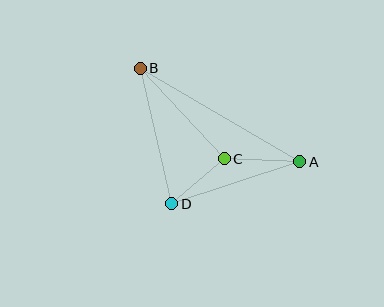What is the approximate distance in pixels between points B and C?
The distance between B and C is approximately 123 pixels.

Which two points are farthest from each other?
Points A and B are farthest from each other.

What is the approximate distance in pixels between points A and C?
The distance between A and C is approximately 76 pixels.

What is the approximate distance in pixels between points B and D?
The distance between B and D is approximately 139 pixels.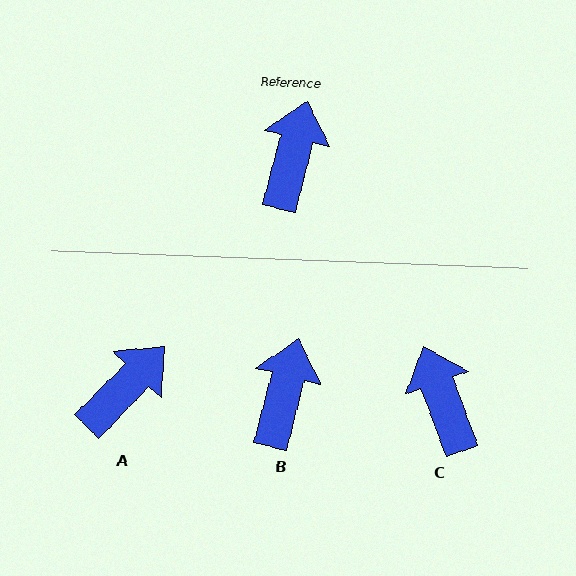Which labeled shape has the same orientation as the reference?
B.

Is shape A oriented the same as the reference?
No, it is off by about 30 degrees.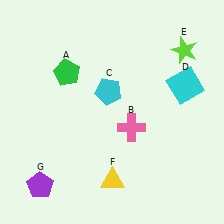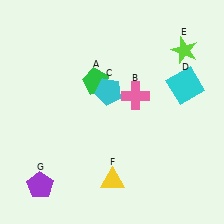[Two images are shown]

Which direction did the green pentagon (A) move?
The green pentagon (A) moved right.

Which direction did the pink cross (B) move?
The pink cross (B) moved up.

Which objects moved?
The objects that moved are: the green pentagon (A), the pink cross (B).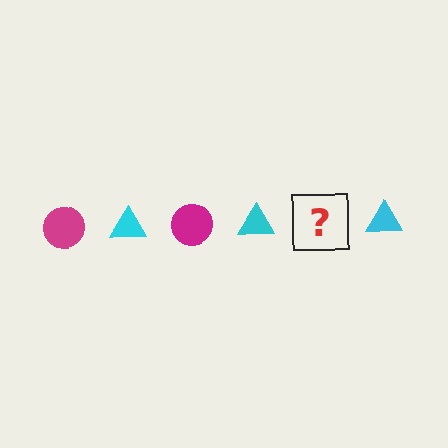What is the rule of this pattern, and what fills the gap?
The rule is that the pattern alternates between magenta circle and cyan triangle. The gap should be filled with a magenta circle.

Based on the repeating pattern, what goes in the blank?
The blank should be a magenta circle.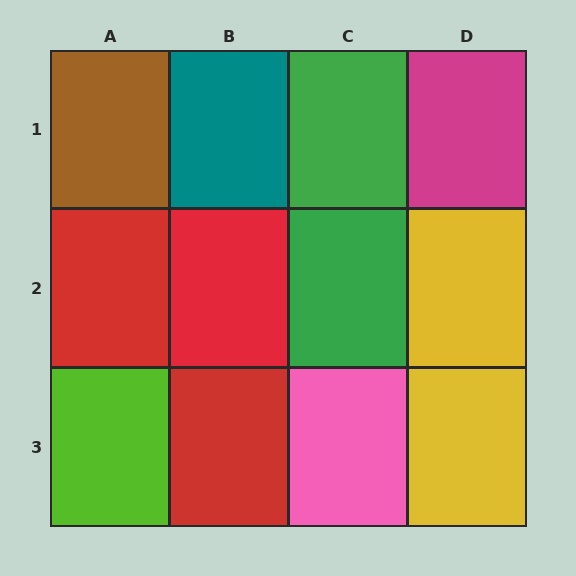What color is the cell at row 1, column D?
Magenta.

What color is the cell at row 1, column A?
Brown.